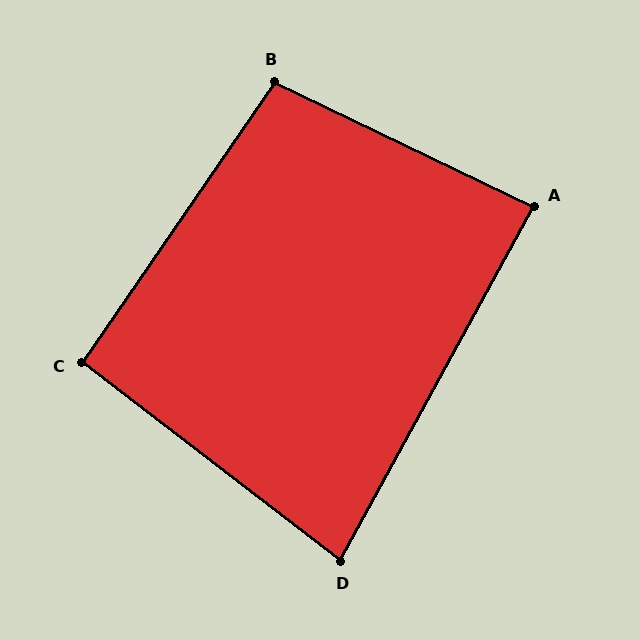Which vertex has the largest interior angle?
B, at approximately 99 degrees.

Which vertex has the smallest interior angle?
D, at approximately 81 degrees.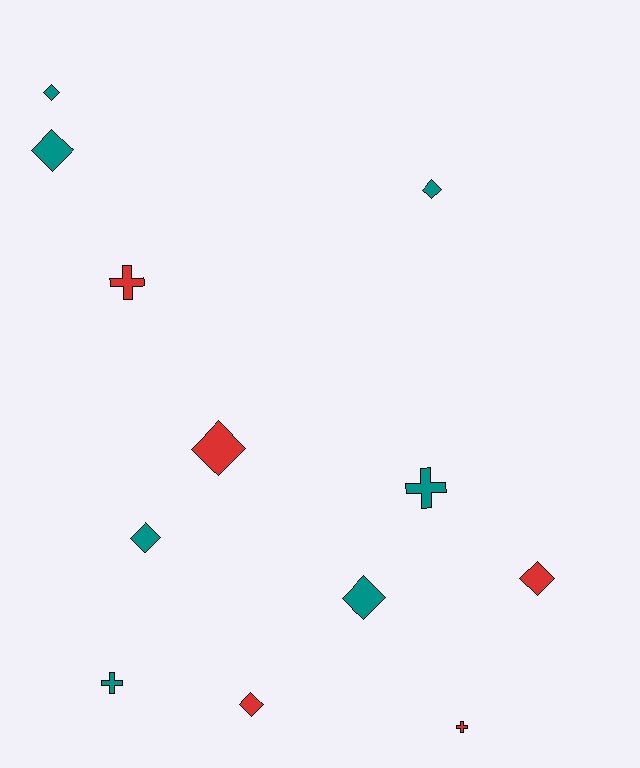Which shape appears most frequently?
Diamond, with 8 objects.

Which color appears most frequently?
Teal, with 7 objects.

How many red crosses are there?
There are 2 red crosses.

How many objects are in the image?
There are 12 objects.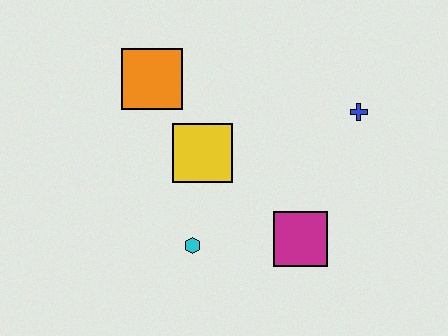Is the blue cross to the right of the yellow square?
Yes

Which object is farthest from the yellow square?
The blue cross is farthest from the yellow square.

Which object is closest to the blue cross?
The magenta square is closest to the blue cross.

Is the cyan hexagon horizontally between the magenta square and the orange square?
Yes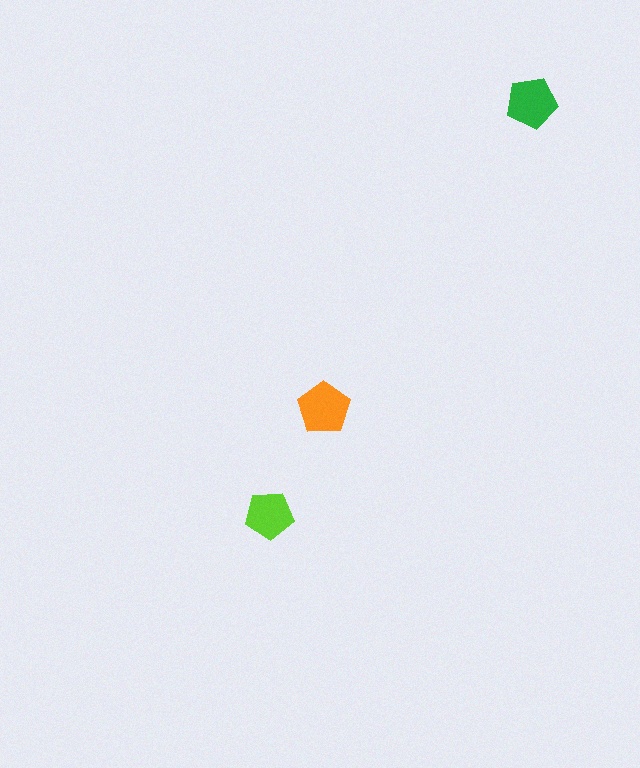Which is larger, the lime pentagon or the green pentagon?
The green one.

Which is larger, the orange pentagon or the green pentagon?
The orange one.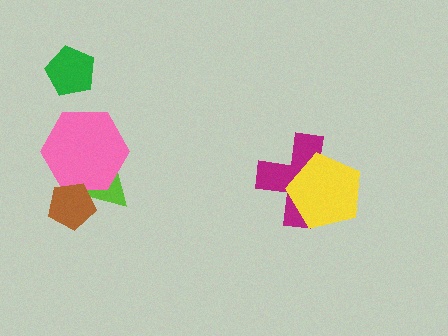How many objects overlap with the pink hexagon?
2 objects overlap with the pink hexagon.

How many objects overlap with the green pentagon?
0 objects overlap with the green pentagon.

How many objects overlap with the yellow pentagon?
1 object overlaps with the yellow pentagon.